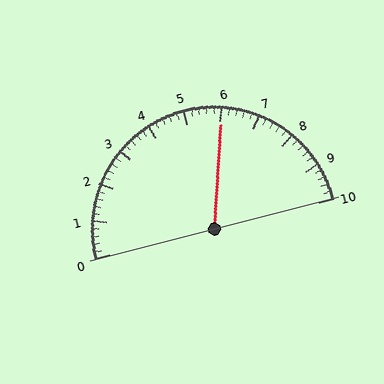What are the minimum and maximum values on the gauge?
The gauge ranges from 0 to 10.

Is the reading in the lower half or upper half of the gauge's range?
The reading is in the upper half of the range (0 to 10).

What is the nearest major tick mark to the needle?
The nearest major tick mark is 6.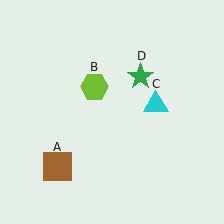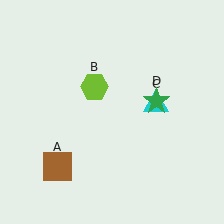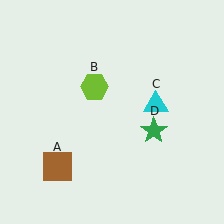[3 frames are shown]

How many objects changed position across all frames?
1 object changed position: green star (object D).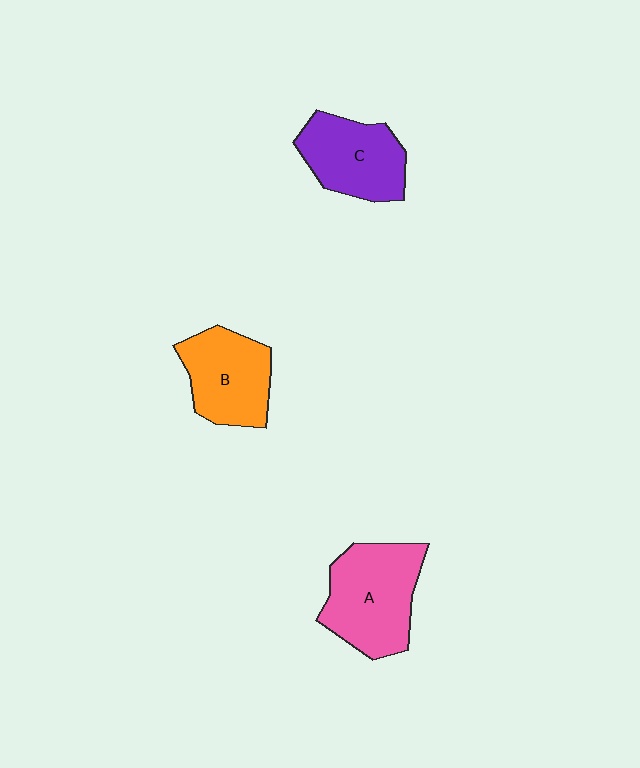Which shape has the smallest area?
Shape C (purple).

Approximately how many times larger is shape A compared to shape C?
Approximately 1.2 times.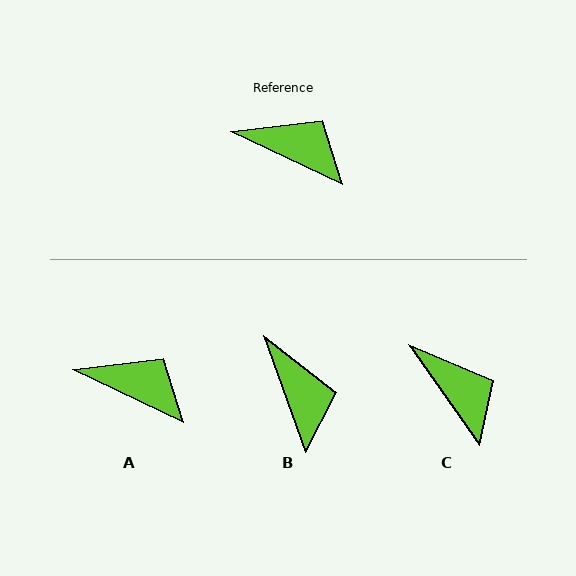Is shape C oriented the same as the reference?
No, it is off by about 29 degrees.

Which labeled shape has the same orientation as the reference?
A.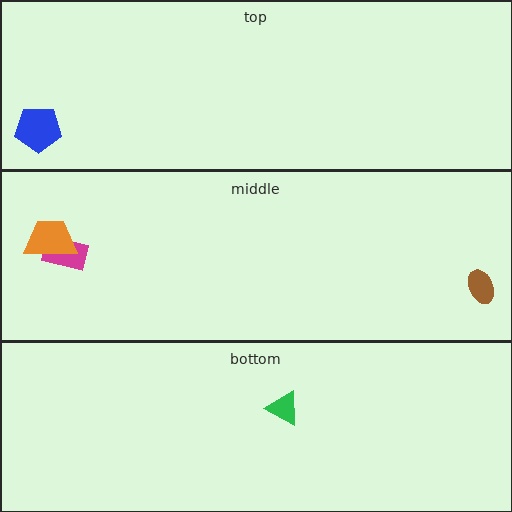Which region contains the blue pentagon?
The top region.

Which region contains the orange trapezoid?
The middle region.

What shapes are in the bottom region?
The green triangle.